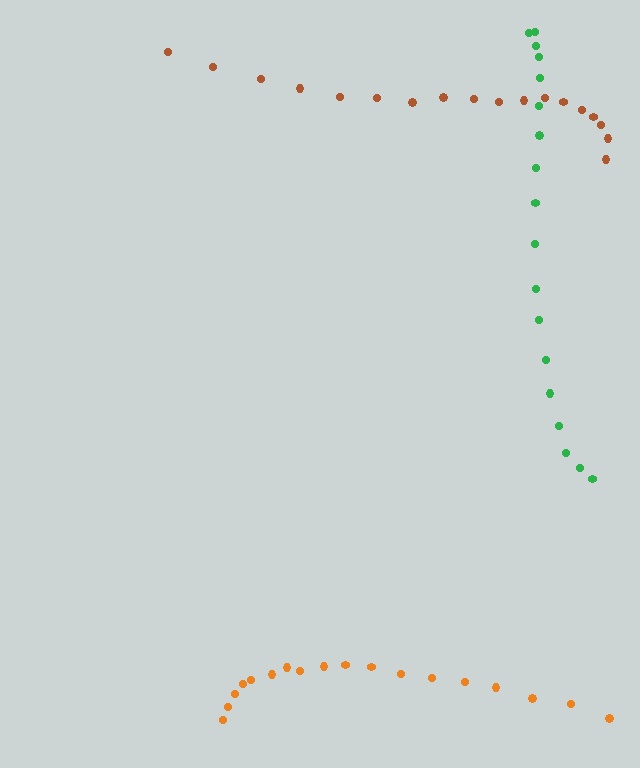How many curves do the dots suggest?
There are 3 distinct paths.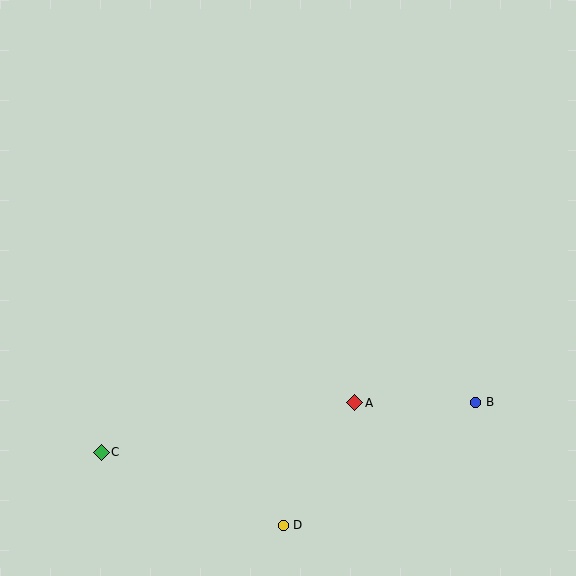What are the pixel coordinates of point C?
Point C is at (101, 452).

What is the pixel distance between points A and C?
The distance between A and C is 258 pixels.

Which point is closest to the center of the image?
Point A at (355, 403) is closest to the center.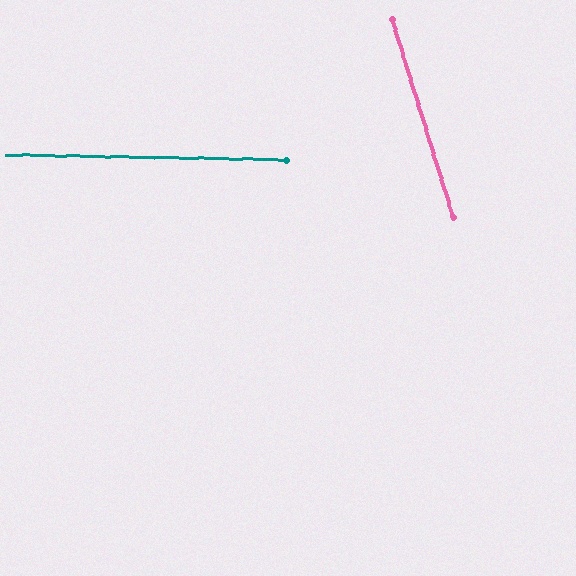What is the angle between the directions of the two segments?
Approximately 72 degrees.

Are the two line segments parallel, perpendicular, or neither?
Neither parallel nor perpendicular — they differ by about 72°.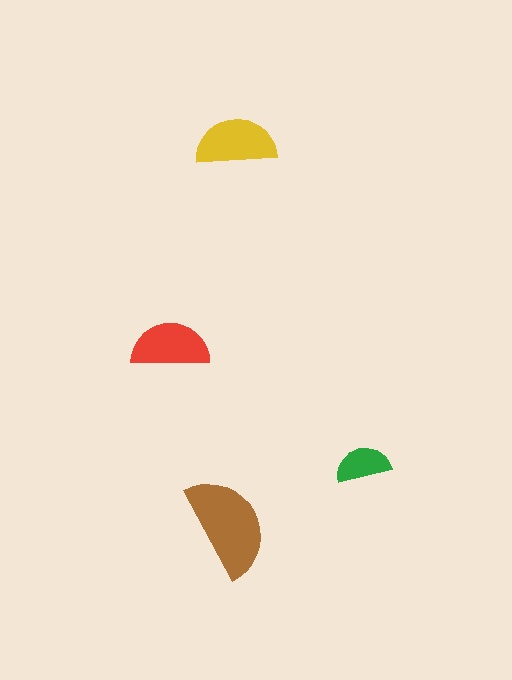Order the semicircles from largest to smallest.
the brown one, the yellow one, the red one, the green one.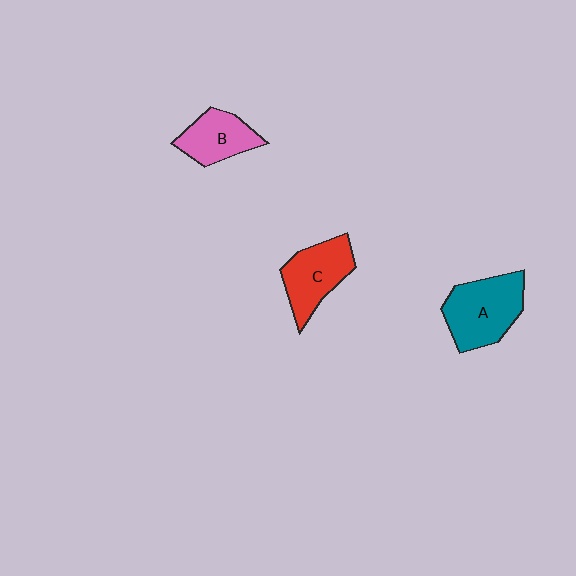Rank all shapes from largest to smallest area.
From largest to smallest: A (teal), C (red), B (pink).